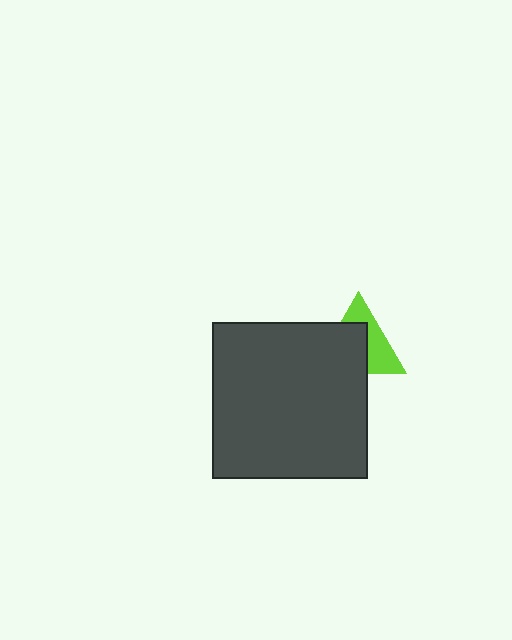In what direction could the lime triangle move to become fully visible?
The lime triangle could move toward the upper-right. That would shift it out from behind the dark gray square entirely.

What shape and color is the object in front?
The object in front is a dark gray square.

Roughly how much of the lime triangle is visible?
About half of it is visible (roughly 46%).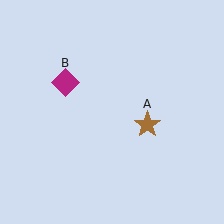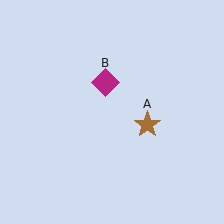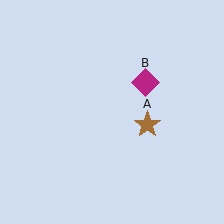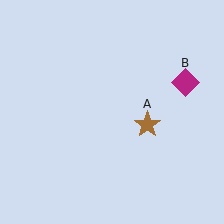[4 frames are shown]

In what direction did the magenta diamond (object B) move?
The magenta diamond (object B) moved right.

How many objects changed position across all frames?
1 object changed position: magenta diamond (object B).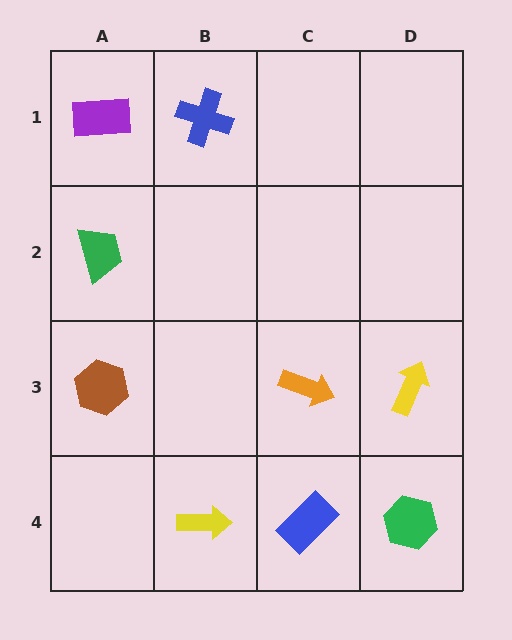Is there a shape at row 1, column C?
No, that cell is empty.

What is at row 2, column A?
A green trapezoid.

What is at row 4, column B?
A yellow arrow.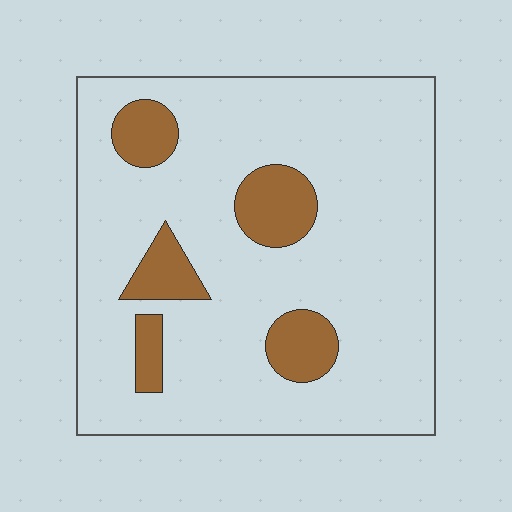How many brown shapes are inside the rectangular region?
5.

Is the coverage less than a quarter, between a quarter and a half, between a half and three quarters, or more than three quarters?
Less than a quarter.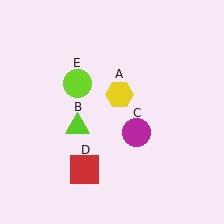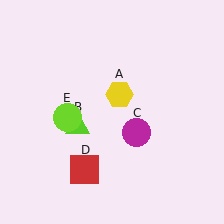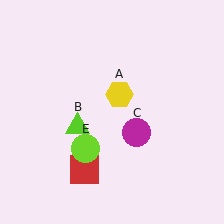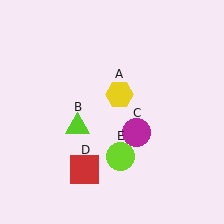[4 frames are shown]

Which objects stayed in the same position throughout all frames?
Yellow hexagon (object A) and lime triangle (object B) and magenta circle (object C) and red square (object D) remained stationary.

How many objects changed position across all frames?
1 object changed position: lime circle (object E).